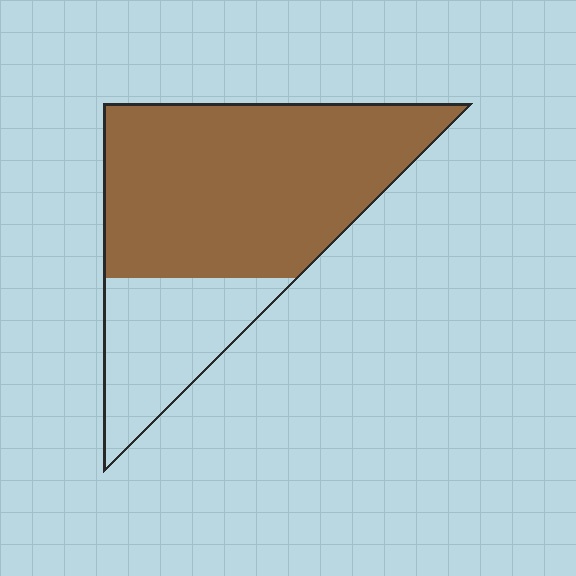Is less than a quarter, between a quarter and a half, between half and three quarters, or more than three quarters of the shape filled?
Between half and three quarters.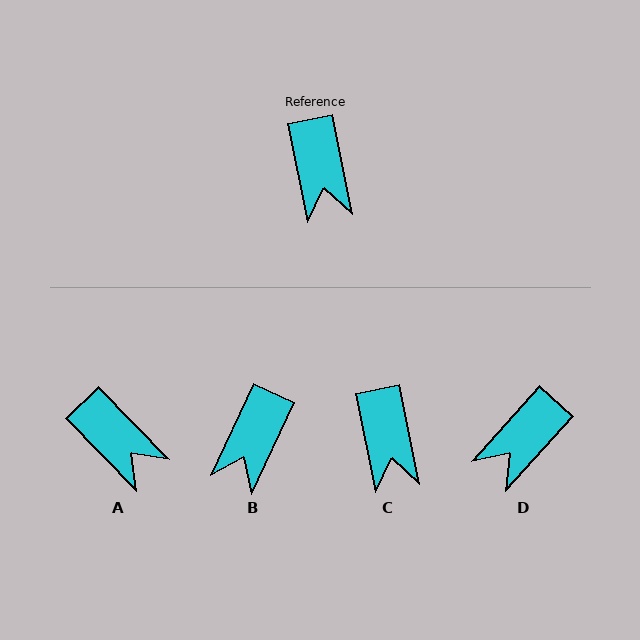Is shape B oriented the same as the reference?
No, it is off by about 36 degrees.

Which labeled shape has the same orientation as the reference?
C.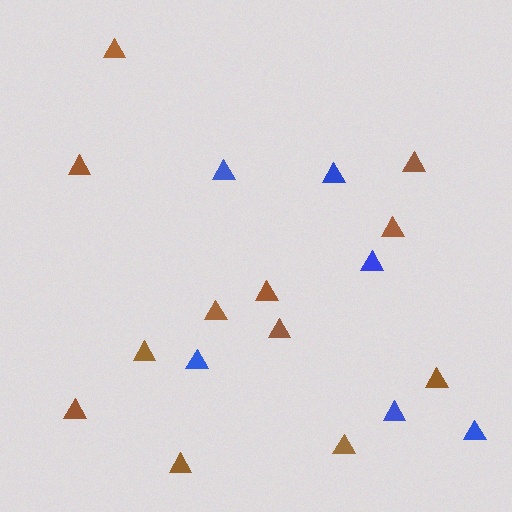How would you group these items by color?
There are 2 groups: one group of brown triangles (12) and one group of blue triangles (6).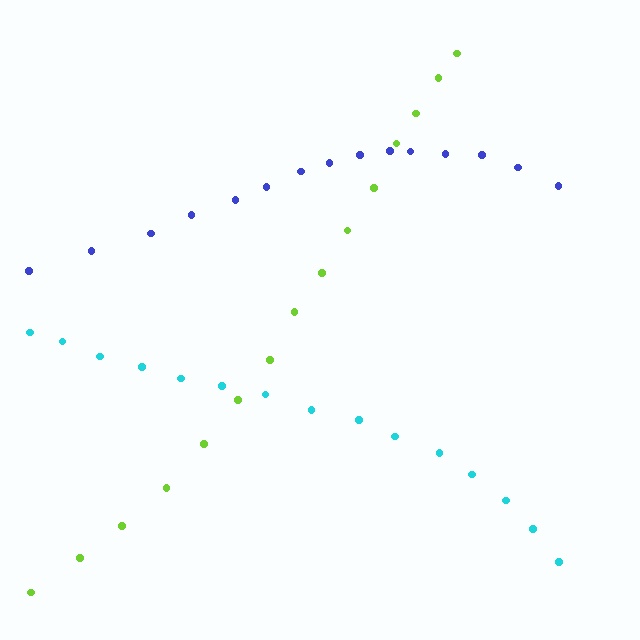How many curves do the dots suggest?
There are 3 distinct paths.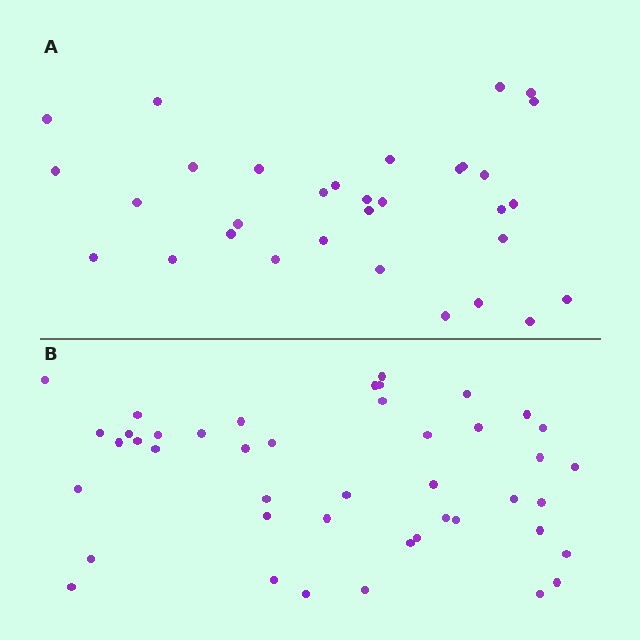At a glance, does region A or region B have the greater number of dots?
Region B (the bottom region) has more dots.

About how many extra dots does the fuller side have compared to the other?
Region B has roughly 12 or so more dots than region A.